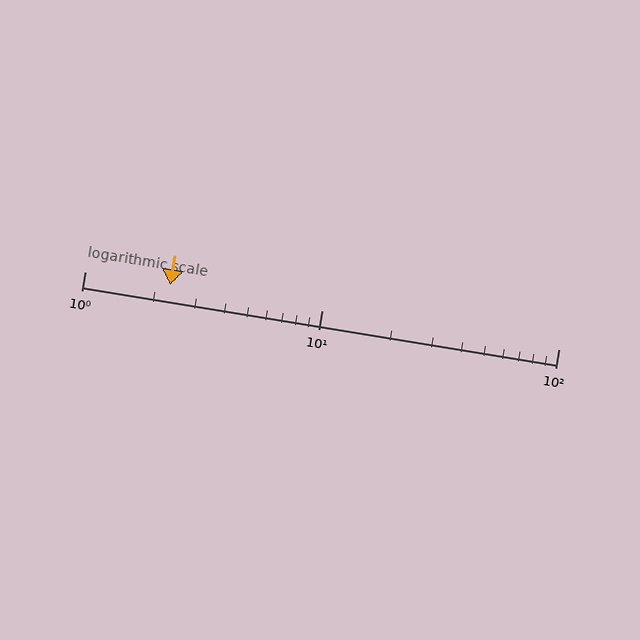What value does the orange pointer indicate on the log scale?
The pointer indicates approximately 2.3.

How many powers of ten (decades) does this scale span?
The scale spans 2 decades, from 1 to 100.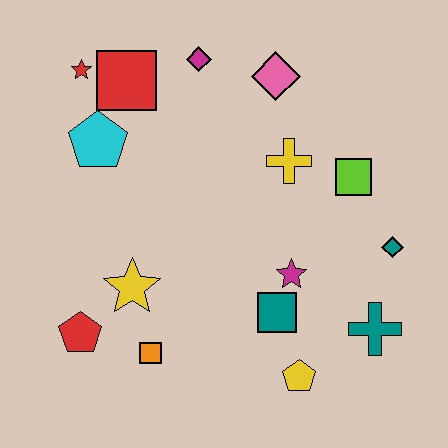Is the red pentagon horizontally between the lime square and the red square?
No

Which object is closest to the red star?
The red square is closest to the red star.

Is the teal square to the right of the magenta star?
No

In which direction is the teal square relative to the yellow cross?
The teal square is below the yellow cross.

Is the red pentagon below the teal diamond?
Yes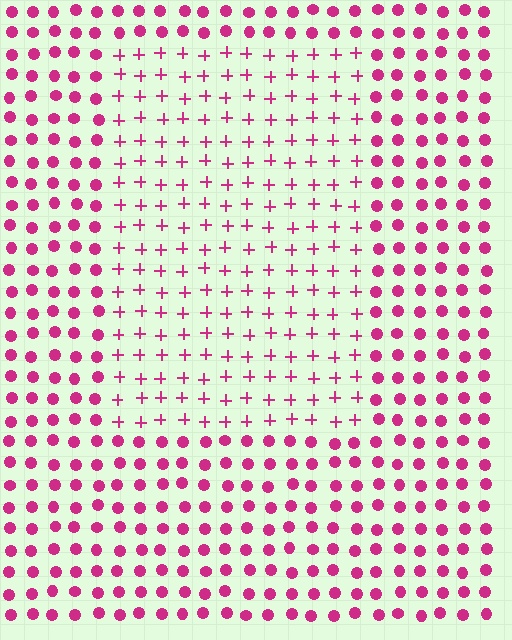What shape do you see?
I see a rectangle.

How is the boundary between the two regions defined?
The boundary is defined by a change in element shape: plus signs inside vs. circles outside. All elements share the same color and spacing.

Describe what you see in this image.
The image is filled with small magenta elements arranged in a uniform grid. A rectangle-shaped region contains plus signs, while the surrounding area contains circles. The boundary is defined purely by the change in element shape.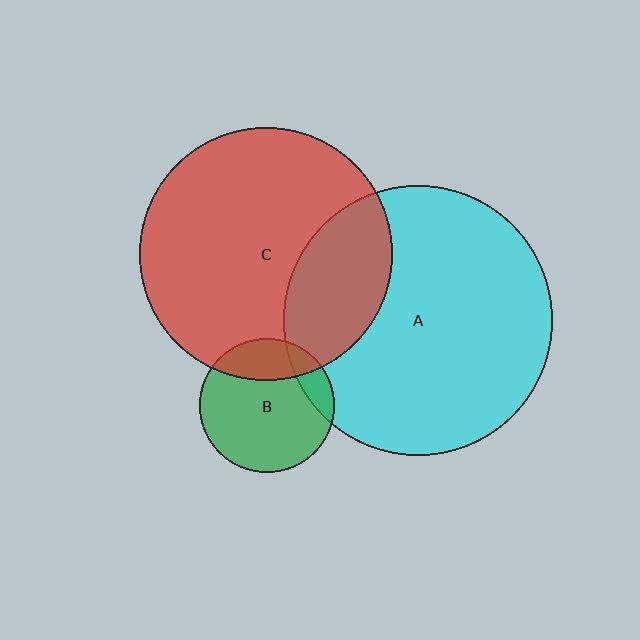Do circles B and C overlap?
Yes.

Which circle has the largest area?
Circle A (cyan).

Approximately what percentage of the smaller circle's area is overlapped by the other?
Approximately 25%.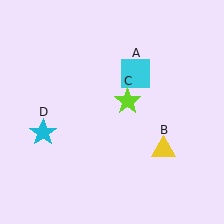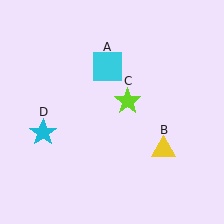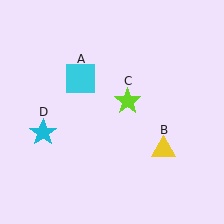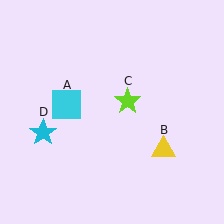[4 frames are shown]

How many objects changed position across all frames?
1 object changed position: cyan square (object A).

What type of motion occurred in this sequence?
The cyan square (object A) rotated counterclockwise around the center of the scene.